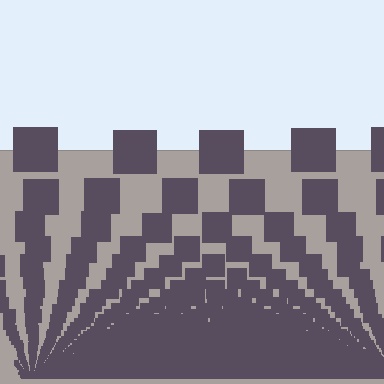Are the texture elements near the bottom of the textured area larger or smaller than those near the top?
Smaller. The gradient is inverted — elements near the bottom are smaller and denser.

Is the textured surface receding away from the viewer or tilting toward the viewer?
The surface appears to tilt toward the viewer. Texture elements get larger and sparser toward the top.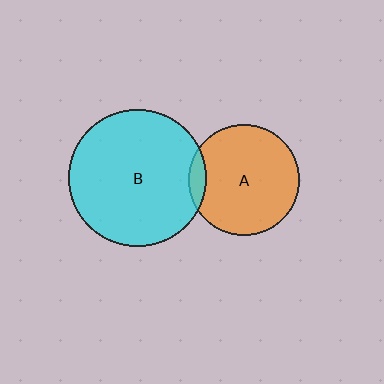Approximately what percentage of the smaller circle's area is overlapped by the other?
Approximately 10%.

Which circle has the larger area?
Circle B (cyan).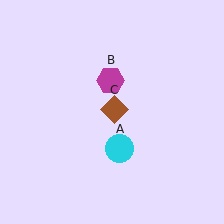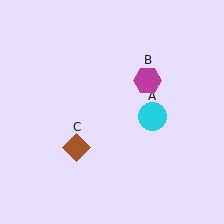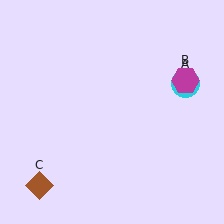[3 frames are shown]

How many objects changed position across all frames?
3 objects changed position: cyan circle (object A), magenta hexagon (object B), brown diamond (object C).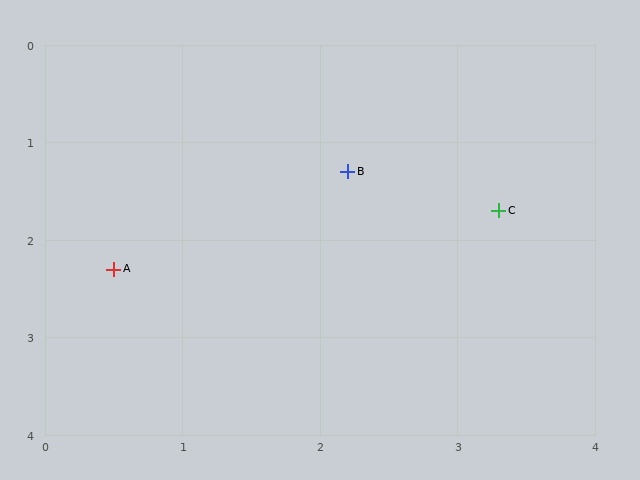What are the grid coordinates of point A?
Point A is at approximately (0.5, 2.3).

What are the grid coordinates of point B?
Point B is at approximately (2.2, 1.3).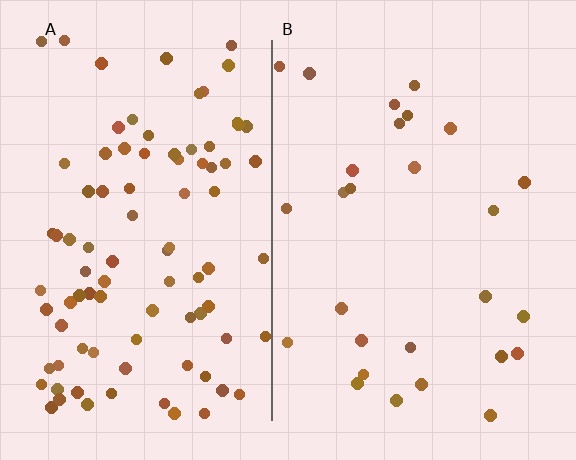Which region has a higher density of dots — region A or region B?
A (the left).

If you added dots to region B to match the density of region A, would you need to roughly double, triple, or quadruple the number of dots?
Approximately triple.